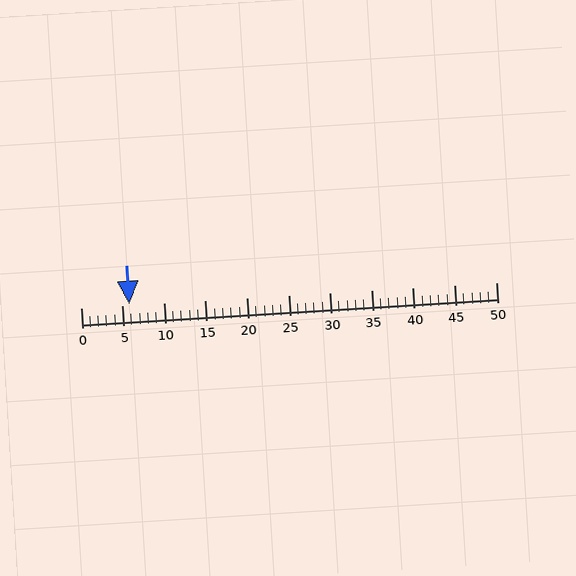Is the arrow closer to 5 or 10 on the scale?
The arrow is closer to 5.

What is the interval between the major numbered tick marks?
The major tick marks are spaced 5 units apart.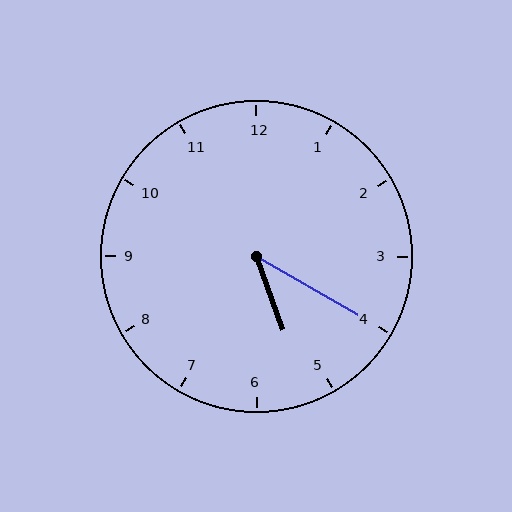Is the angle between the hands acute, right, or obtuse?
It is acute.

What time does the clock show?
5:20.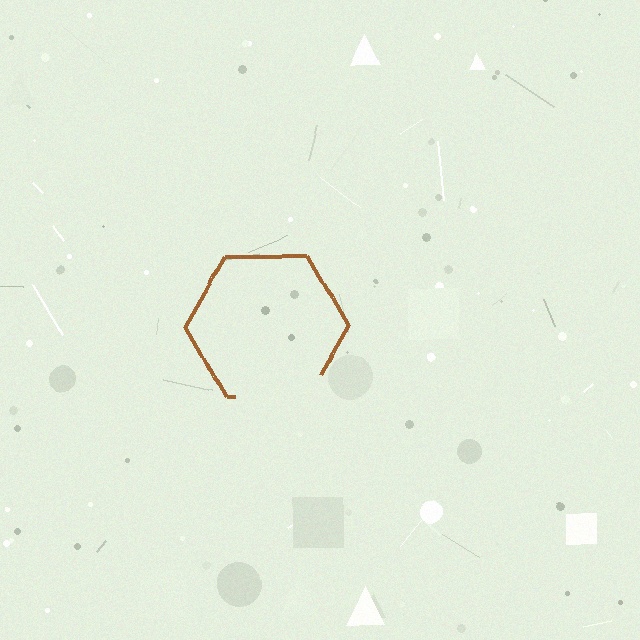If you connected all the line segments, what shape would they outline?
They would outline a hexagon.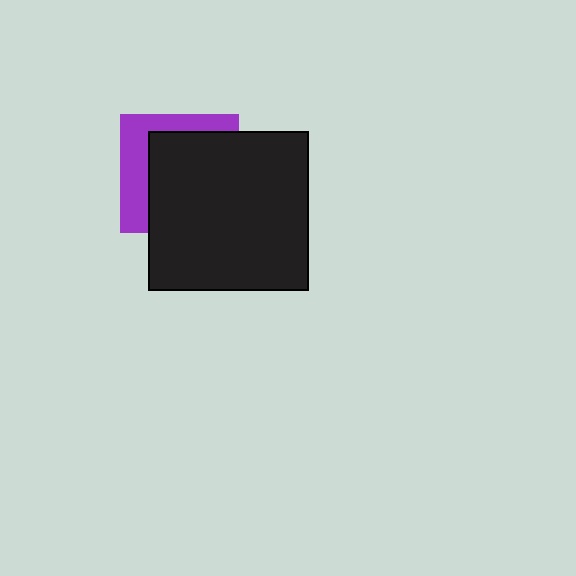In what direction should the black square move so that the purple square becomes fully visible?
The black square should move toward the lower-right. That is the shortest direction to clear the overlap and leave the purple square fully visible.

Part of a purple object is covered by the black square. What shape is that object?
It is a square.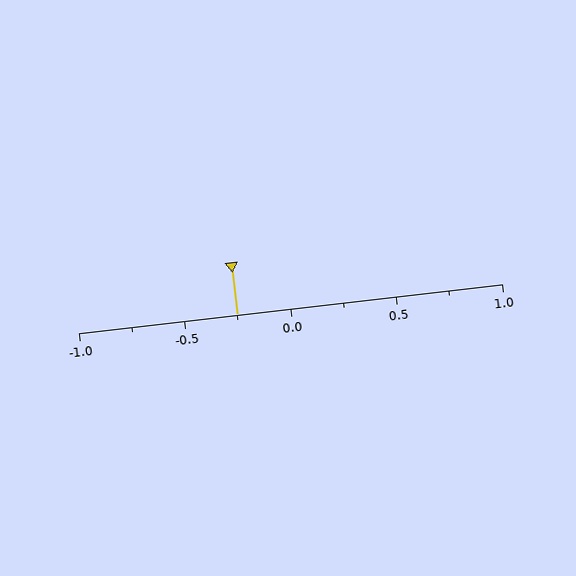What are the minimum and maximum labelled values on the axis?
The axis runs from -1.0 to 1.0.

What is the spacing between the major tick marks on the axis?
The major ticks are spaced 0.5 apart.